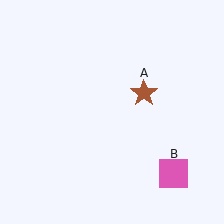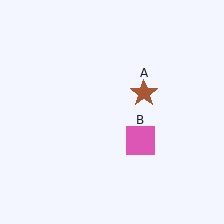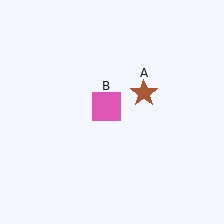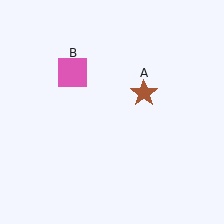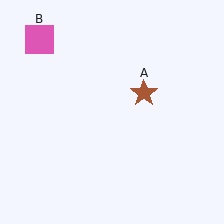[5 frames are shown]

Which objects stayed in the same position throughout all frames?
Brown star (object A) remained stationary.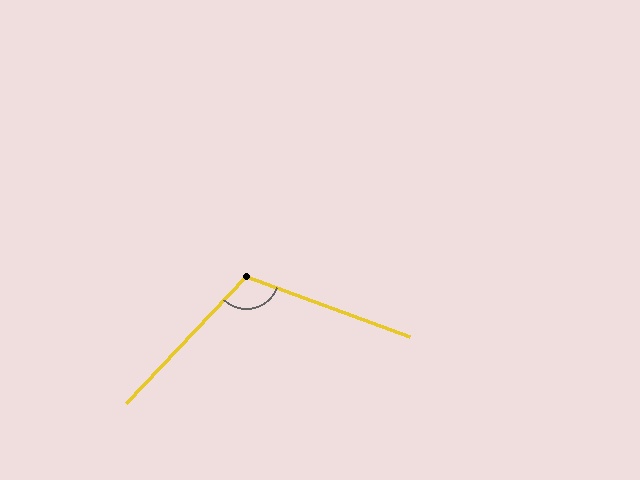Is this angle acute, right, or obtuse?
It is obtuse.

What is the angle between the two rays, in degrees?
Approximately 113 degrees.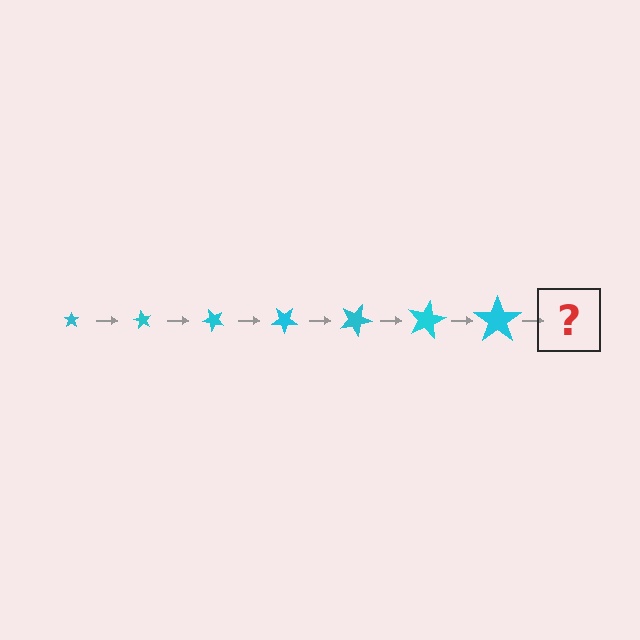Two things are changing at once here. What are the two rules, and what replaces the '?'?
The two rules are that the star grows larger each step and it rotates 60 degrees each step. The '?' should be a star, larger than the previous one and rotated 420 degrees from the start.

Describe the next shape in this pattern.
It should be a star, larger than the previous one and rotated 420 degrees from the start.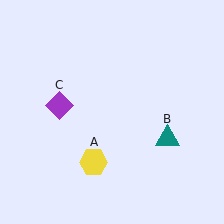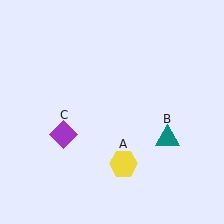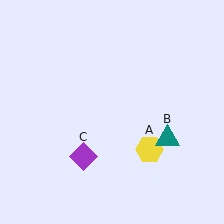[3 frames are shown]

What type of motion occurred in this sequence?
The yellow hexagon (object A), purple diamond (object C) rotated counterclockwise around the center of the scene.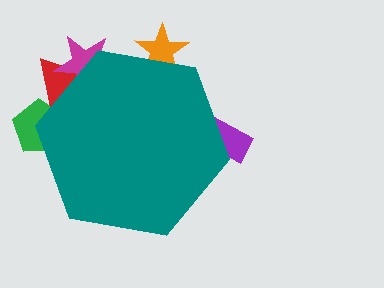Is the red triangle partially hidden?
Yes, the red triangle is partially hidden behind the teal hexagon.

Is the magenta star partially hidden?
Yes, the magenta star is partially hidden behind the teal hexagon.